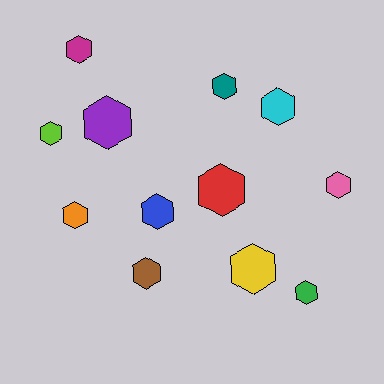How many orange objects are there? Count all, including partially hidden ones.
There is 1 orange object.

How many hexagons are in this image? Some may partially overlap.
There are 12 hexagons.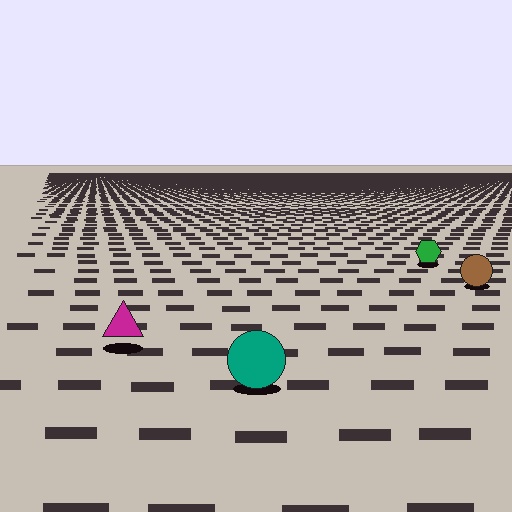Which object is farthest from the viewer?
The green hexagon is farthest from the viewer. It appears smaller and the ground texture around it is denser.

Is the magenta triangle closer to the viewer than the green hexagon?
Yes. The magenta triangle is closer — you can tell from the texture gradient: the ground texture is coarser near it.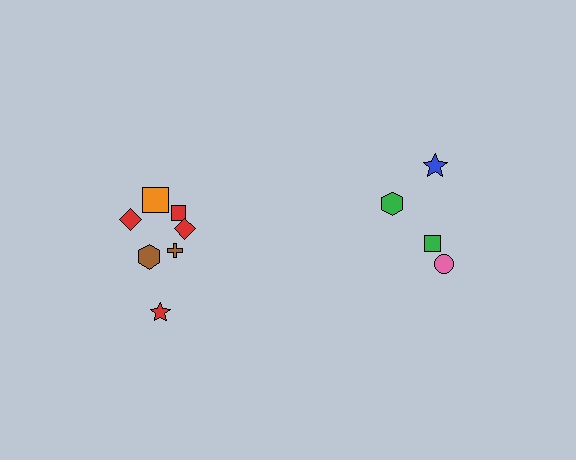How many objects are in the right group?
There are 4 objects.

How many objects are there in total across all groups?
There are 11 objects.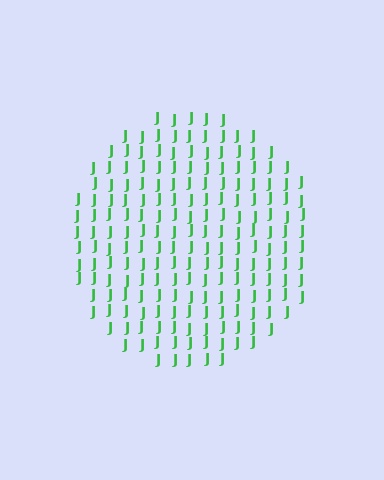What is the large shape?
The large shape is a circle.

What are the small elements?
The small elements are letter J's.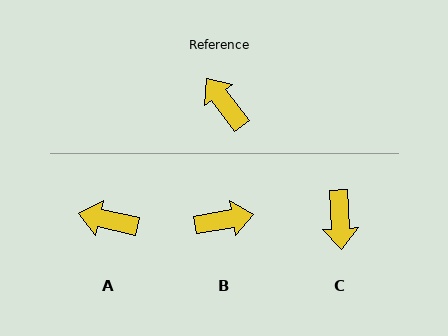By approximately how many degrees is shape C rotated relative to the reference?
Approximately 146 degrees counter-clockwise.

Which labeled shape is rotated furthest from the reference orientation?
C, about 146 degrees away.